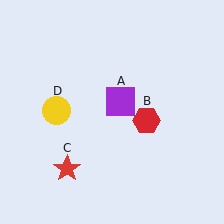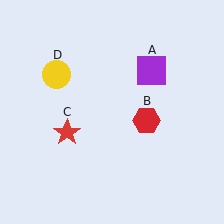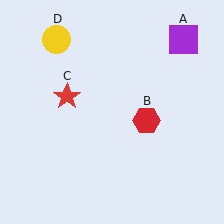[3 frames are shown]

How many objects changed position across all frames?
3 objects changed position: purple square (object A), red star (object C), yellow circle (object D).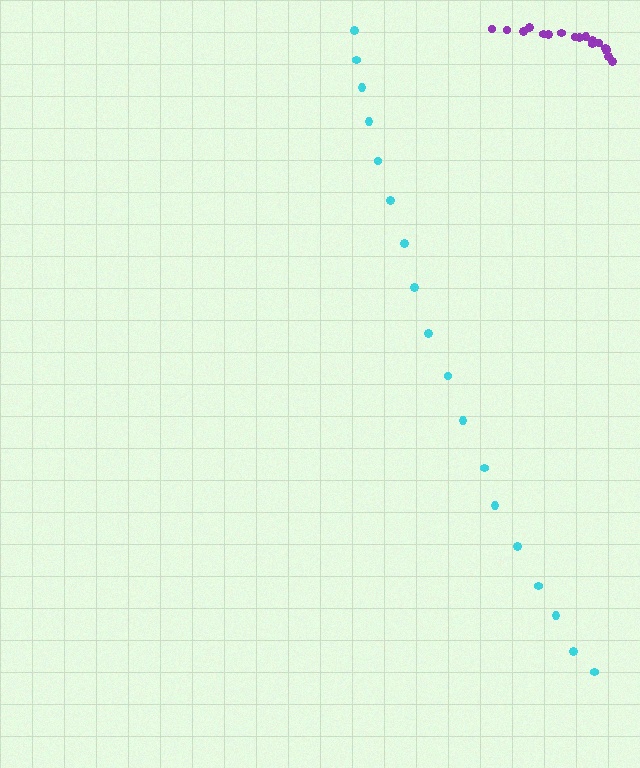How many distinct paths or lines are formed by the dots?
There are 2 distinct paths.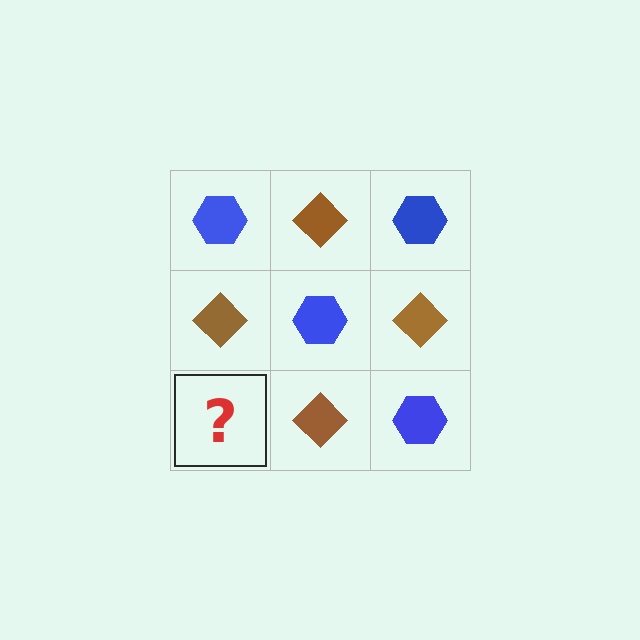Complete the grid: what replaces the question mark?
The question mark should be replaced with a blue hexagon.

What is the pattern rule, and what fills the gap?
The rule is that it alternates blue hexagon and brown diamond in a checkerboard pattern. The gap should be filled with a blue hexagon.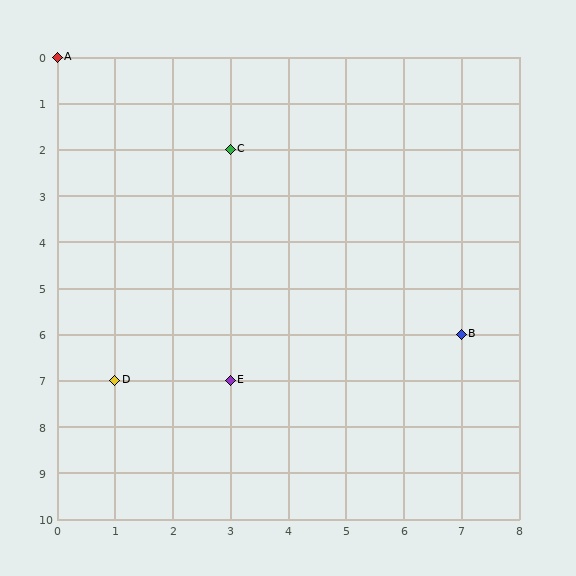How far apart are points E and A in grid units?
Points E and A are 3 columns and 7 rows apart (about 7.6 grid units diagonally).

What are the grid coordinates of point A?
Point A is at grid coordinates (0, 0).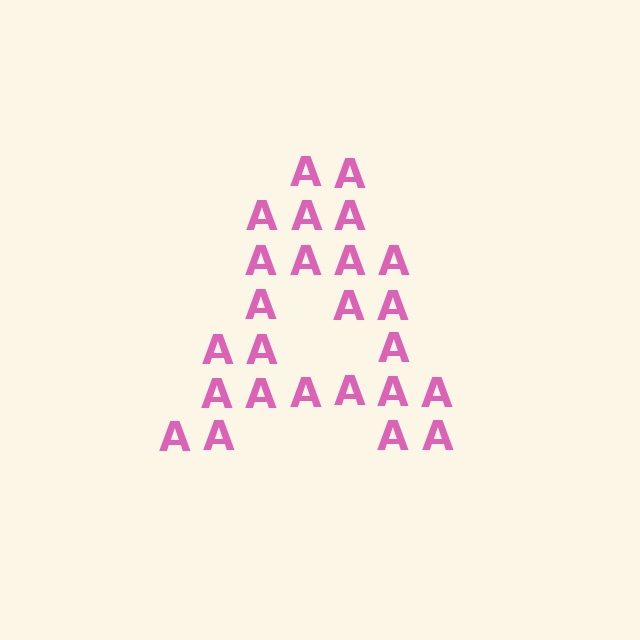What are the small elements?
The small elements are letter A's.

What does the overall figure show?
The overall figure shows the letter A.